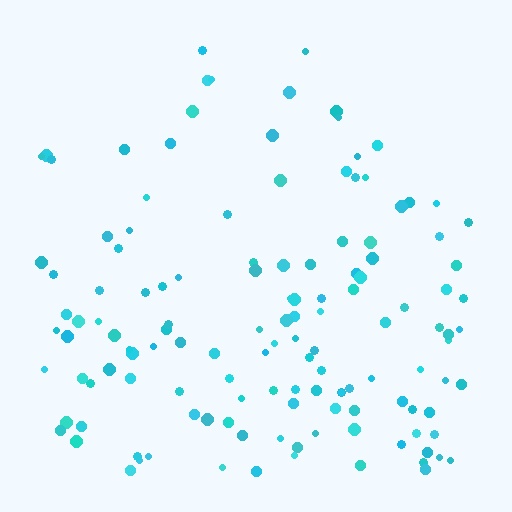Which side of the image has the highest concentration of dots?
The bottom.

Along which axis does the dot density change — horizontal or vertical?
Vertical.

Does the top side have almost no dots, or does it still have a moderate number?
Still a moderate number, just noticeably fewer than the bottom.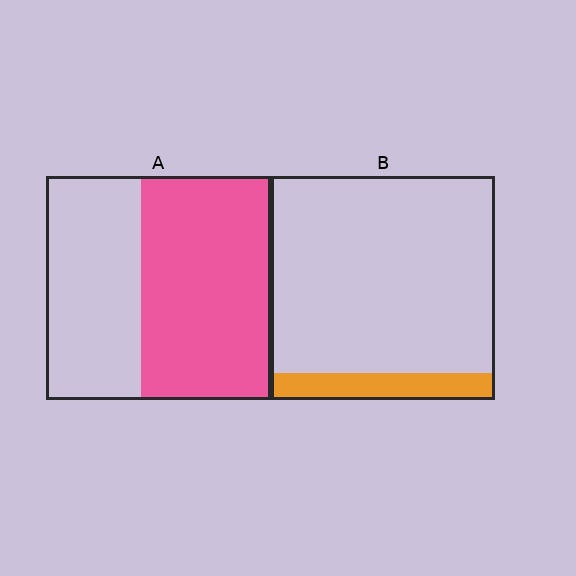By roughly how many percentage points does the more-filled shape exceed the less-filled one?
By roughly 45 percentage points (A over B).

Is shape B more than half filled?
No.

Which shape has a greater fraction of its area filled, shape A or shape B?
Shape A.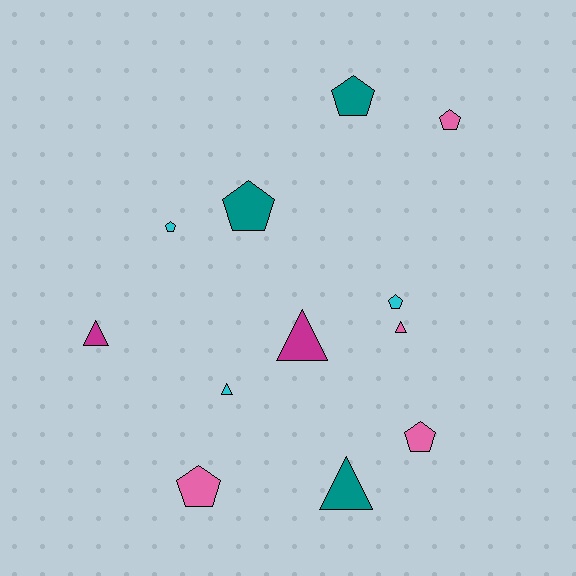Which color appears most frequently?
Pink, with 4 objects.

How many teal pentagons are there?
There are 2 teal pentagons.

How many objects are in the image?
There are 12 objects.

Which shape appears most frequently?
Pentagon, with 7 objects.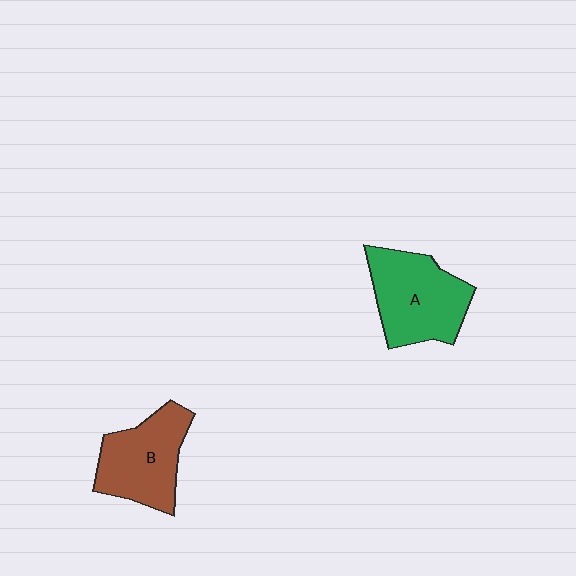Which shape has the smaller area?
Shape B (brown).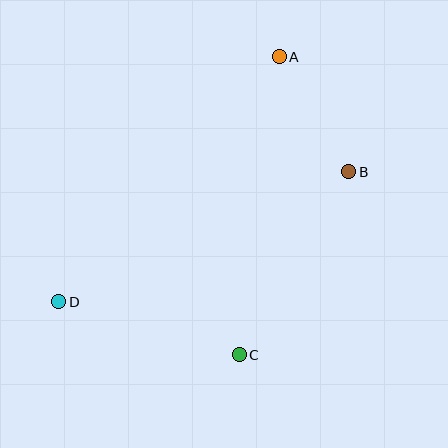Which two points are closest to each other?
Points A and B are closest to each other.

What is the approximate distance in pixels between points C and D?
The distance between C and D is approximately 188 pixels.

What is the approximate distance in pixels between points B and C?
The distance between B and C is approximately 214 pixels.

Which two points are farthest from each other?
Points A and D are farthest from each other.